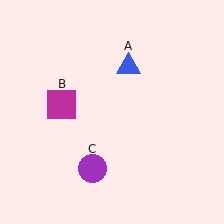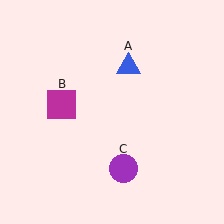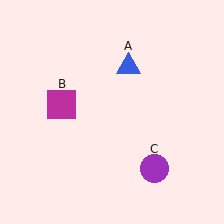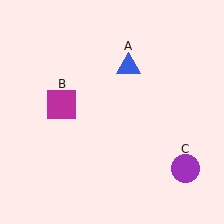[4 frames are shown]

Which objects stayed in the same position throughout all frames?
Blue triangle (object A) and magenta square (object B) remained stationary.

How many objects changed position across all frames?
1 object changed position: purple circle (object C).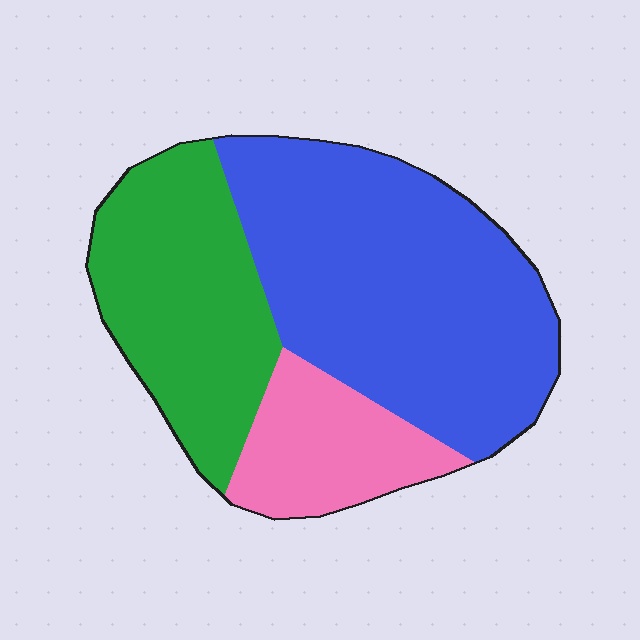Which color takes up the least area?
Pink, at roughly 15%.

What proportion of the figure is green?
Green covers about 30% of the figure.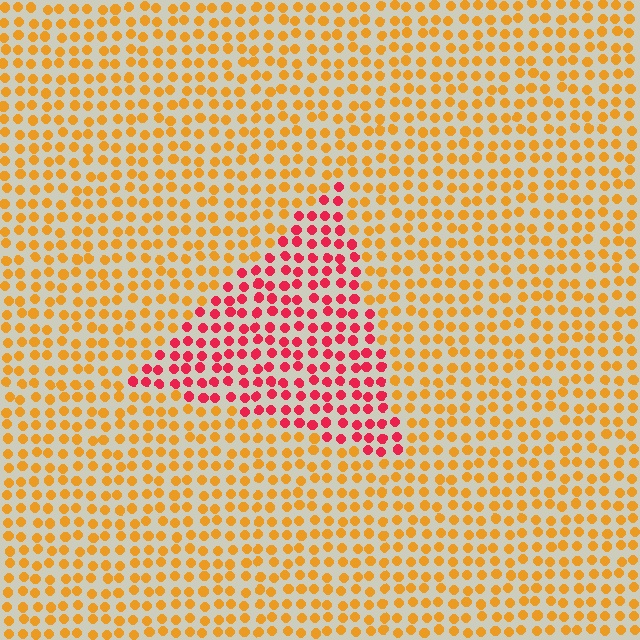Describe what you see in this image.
The image is filled with small orange elements in a uniform arrangement. A triangle-shaped region is visible where the elements are tinted to a slightly different hue, forming a subtle color boundary.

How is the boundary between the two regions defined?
The boundary is defined purely by a slight shift in hue (about 50 degrees). Spacing, size, and orientation are identical on both sides.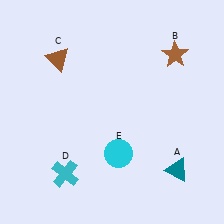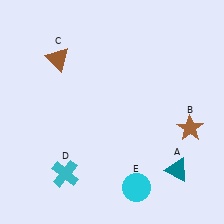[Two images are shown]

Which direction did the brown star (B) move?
The brown star (B) moved down.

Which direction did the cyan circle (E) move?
The cyan circle (E) moved down.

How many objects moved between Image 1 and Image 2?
2 objects moved between the two images.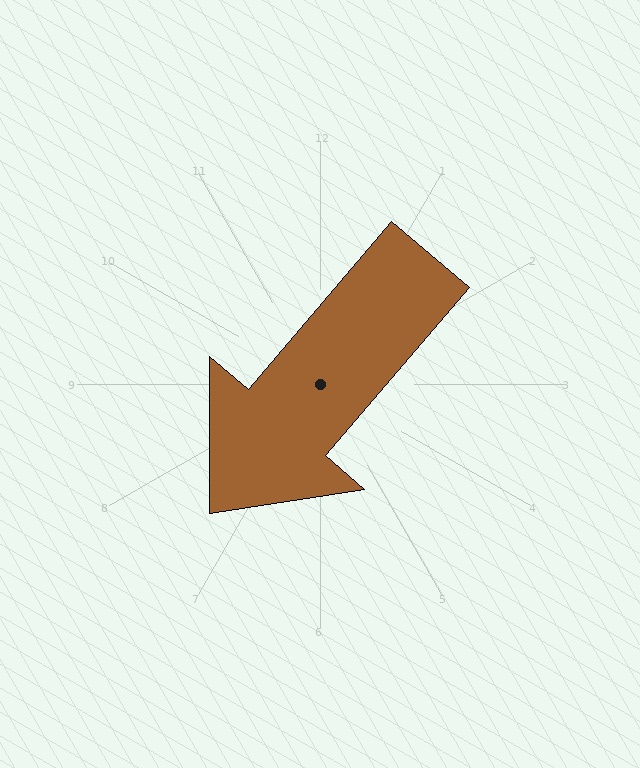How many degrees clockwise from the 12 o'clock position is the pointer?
Approximately 220 degrees.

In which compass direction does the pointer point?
Southwest.